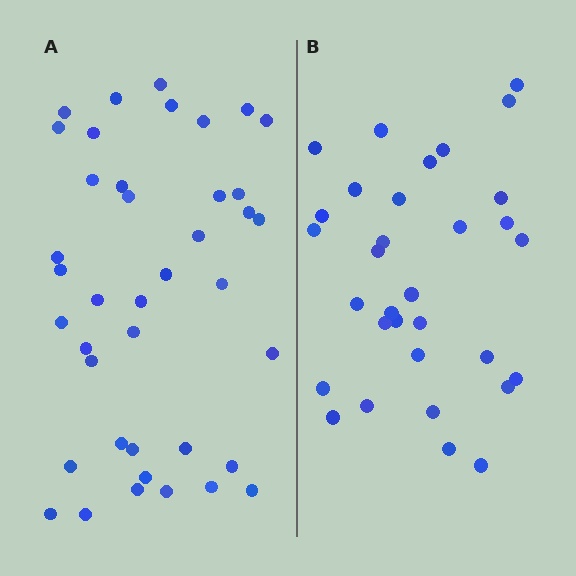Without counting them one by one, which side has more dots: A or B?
Region A (the left region) has more dots.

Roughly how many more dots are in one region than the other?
Region A has roughly 8 or so more dots than region B.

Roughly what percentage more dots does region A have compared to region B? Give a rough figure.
About 25% more.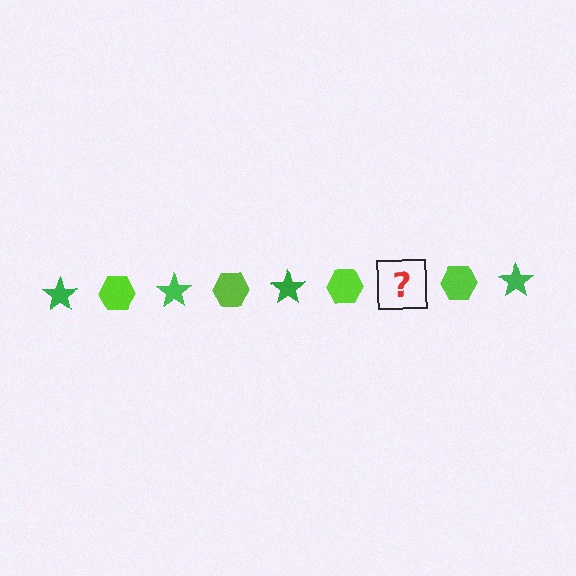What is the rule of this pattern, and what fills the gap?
The rule is that the pattern alternates between green star and lime hexagon. The gap should be filled with a green star.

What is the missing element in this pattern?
The missing element is a green star.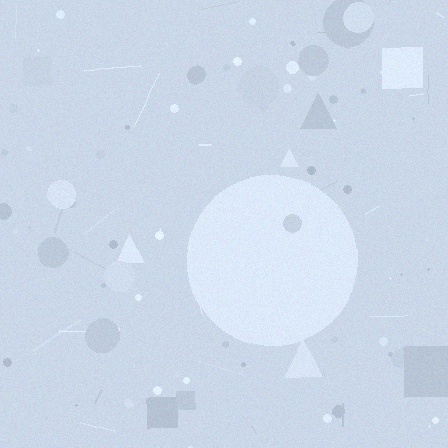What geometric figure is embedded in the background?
A circle is embedded in the background.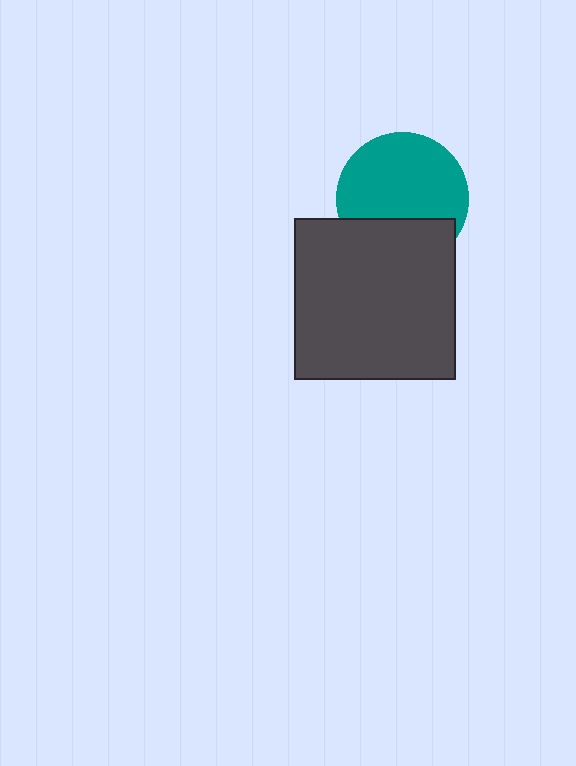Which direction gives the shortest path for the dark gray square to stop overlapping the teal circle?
Moving down gives the shortest separation.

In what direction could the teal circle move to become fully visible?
The teal circle could move up. That would shift it out from behind the dark gray square entirely.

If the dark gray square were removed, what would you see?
You would see the complete teal circle.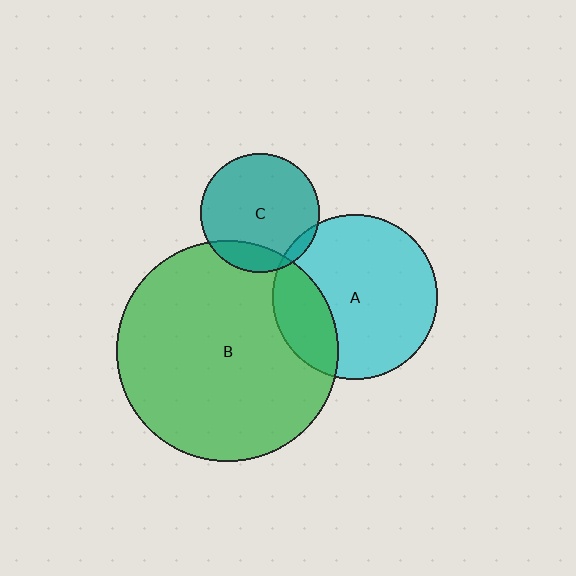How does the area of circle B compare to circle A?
Approximately 1.8 times.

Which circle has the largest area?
Circle B (green).